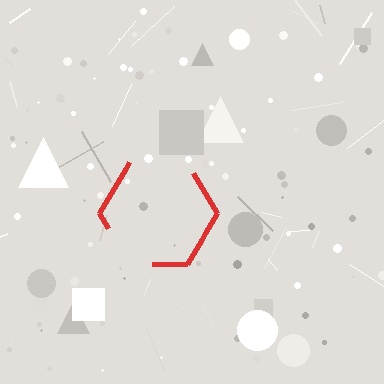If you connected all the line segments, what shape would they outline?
They would outline a hexagon.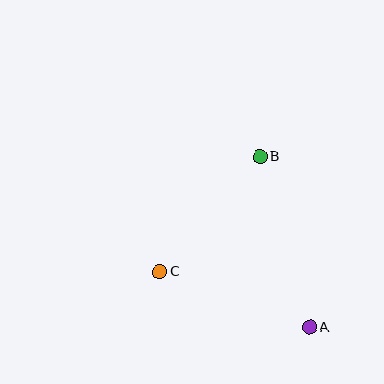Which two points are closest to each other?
Points B and C are closest to each other.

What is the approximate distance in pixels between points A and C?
The distance between A and C is approximately 159 pixels.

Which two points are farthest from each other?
Points A and B are farthest from each other.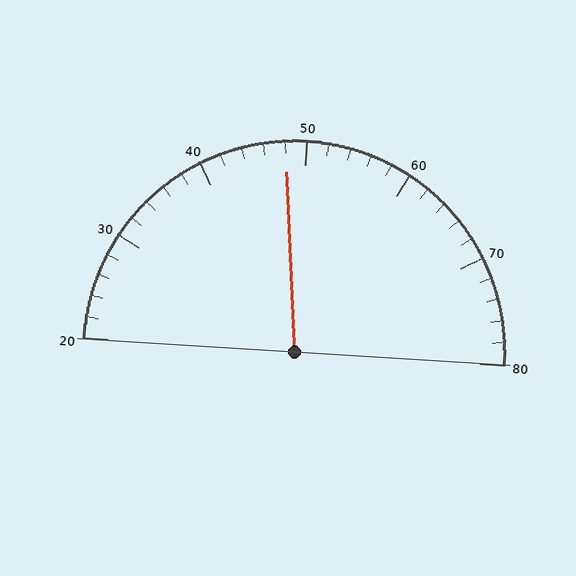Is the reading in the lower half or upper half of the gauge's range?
The reading is in the lower half of the range (20 to 80).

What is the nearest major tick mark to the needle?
The nearest major tick mark is 50.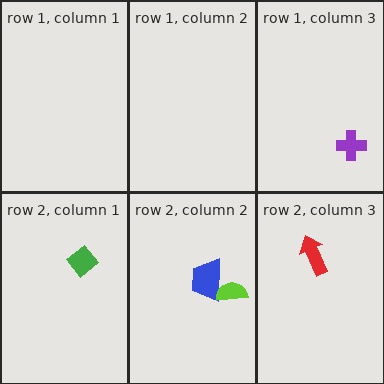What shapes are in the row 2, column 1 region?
The green diamond.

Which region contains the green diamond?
The row 2, column 1 region.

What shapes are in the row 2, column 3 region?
The red arrow.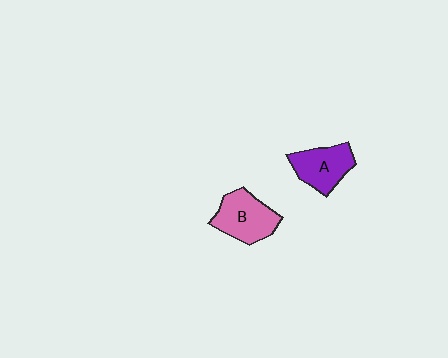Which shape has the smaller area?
Shape A (purple).